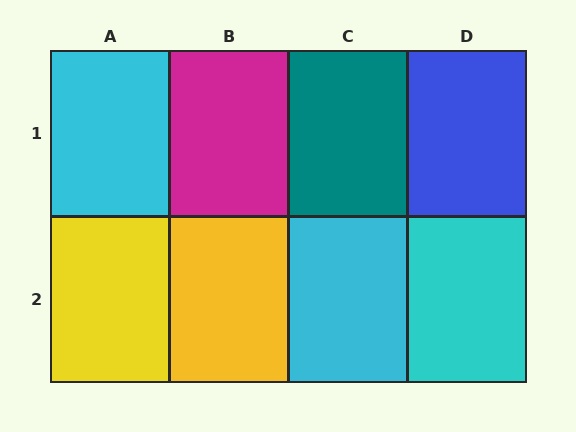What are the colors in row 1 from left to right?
Cyan, magenta, teal, blue.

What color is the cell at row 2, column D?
Cyan.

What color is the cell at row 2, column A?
Yellow.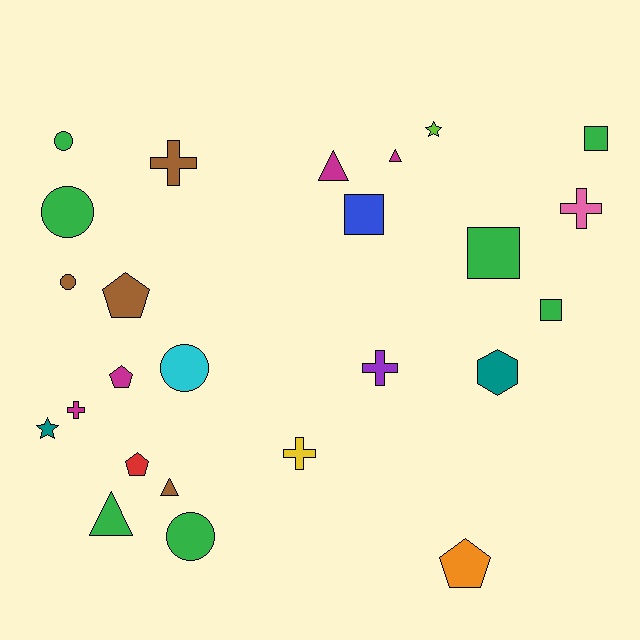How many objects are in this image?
There are 25 objects.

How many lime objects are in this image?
There is 1 lime object.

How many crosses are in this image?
There are 5 crosses.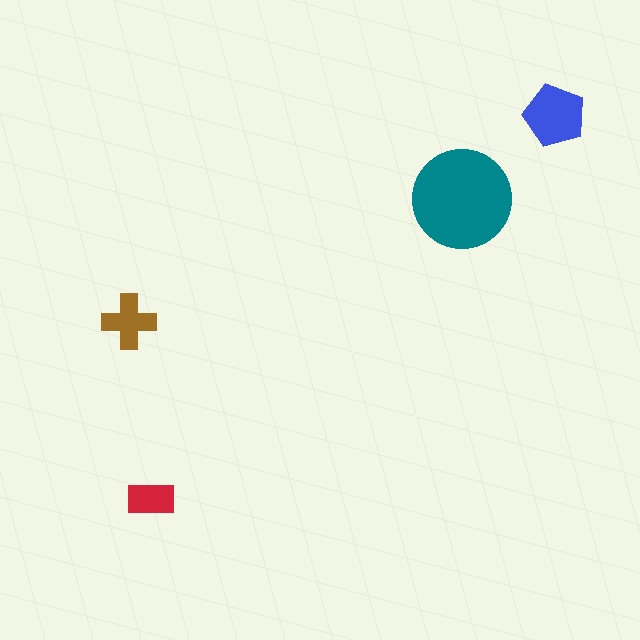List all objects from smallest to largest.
The red rectangle, the brown cross, the blue pentagon, the teal circle.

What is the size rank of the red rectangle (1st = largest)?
4th.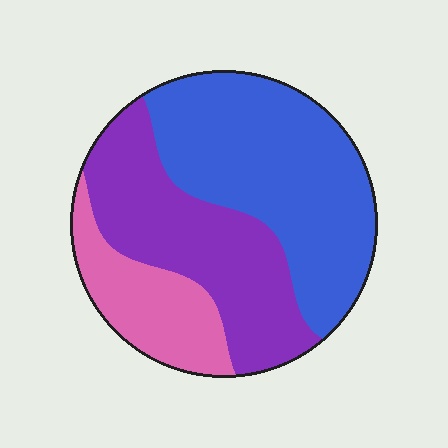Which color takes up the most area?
Blue, at roughly 45%.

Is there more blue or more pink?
Blue.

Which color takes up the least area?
Pink, at roughly 20%.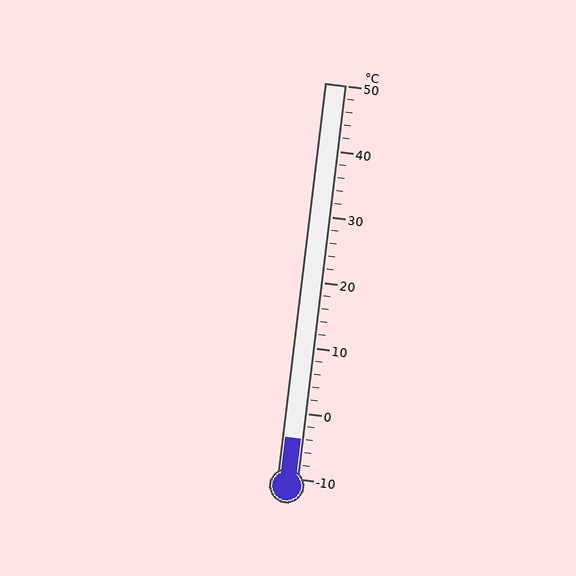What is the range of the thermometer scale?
The thermometer scale ranges from -10°C to 50°C.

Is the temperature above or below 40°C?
The temperature is below 40°C.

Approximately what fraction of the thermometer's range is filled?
The thermometer is filled to approximately 10% of its range.